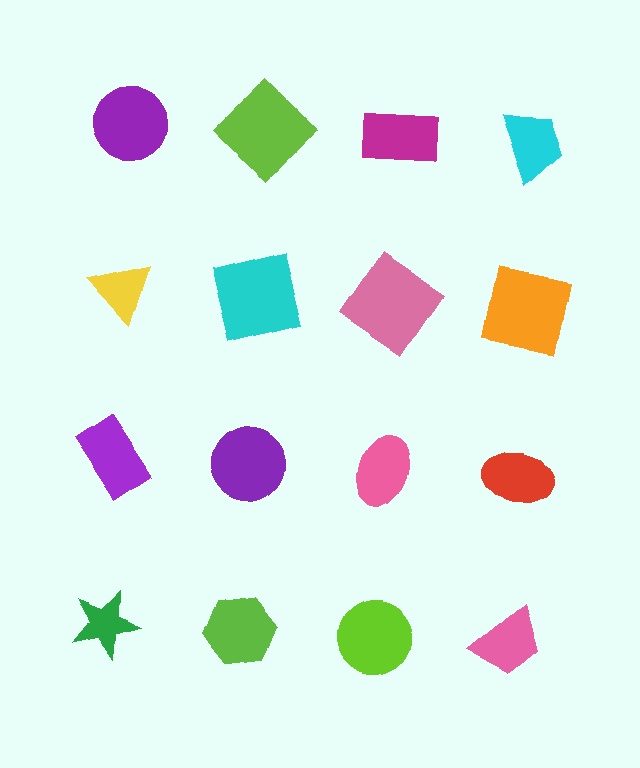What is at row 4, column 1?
A green star.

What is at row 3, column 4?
A red ellipse.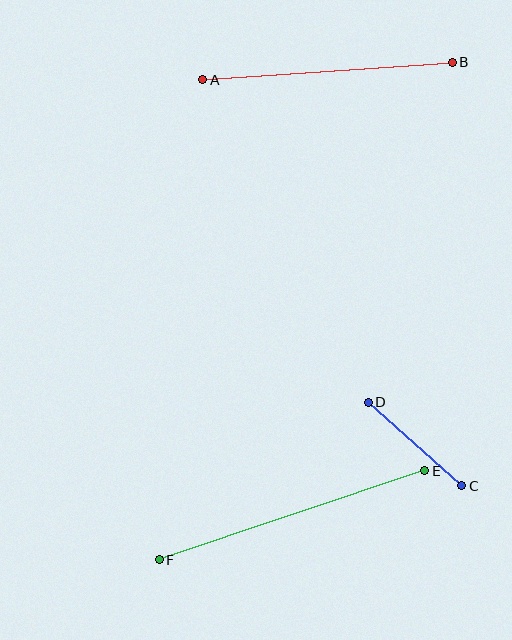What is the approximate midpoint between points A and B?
The midpoint is at approximately (328, 71) pixels.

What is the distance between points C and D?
The distance is approximately 125 pixels.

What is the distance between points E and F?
The distance is approximately 280 pixels.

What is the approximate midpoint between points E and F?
The midpoint is at approximately (292, 515) pixels.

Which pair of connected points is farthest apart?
Points E and F are farthest apart.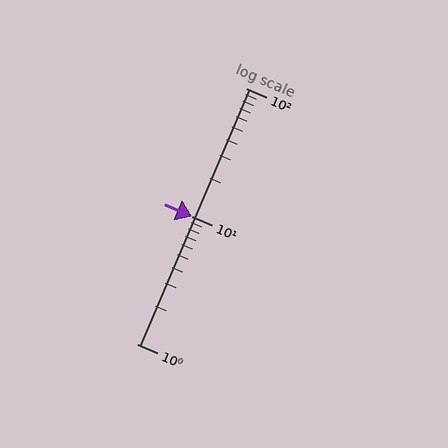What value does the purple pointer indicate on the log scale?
The pointer indicates approximately 10.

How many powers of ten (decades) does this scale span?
The scale spans 2 decades, from 1 to 100.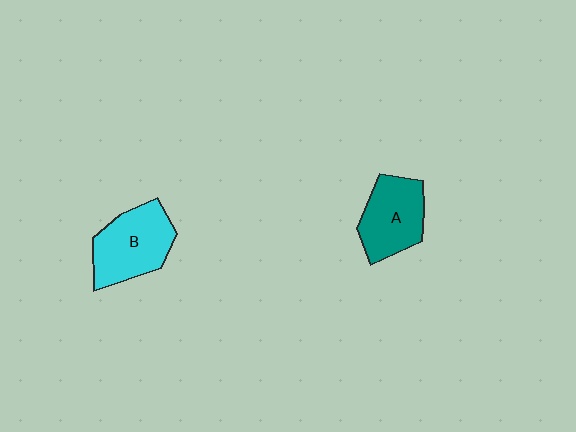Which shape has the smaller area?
Shape A (teal).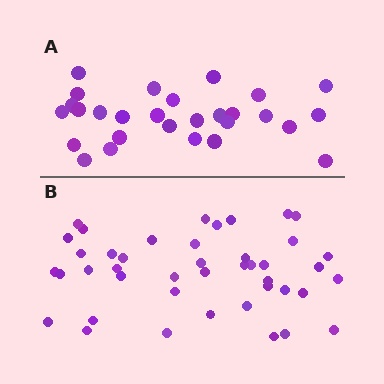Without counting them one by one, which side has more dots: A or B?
Region B (the bottom region) has more dots.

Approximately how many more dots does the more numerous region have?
Region B has approximately 15 more dots than region A.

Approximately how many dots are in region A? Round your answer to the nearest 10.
About 30 dots. (The exact count is 28, which rounds to 30.)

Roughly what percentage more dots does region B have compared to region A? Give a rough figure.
About 55% more.